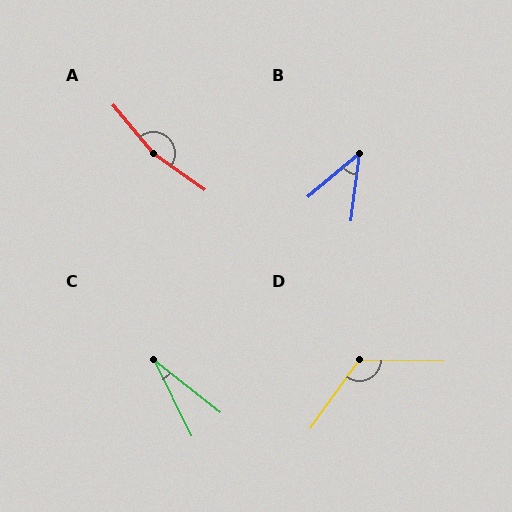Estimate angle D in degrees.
Approximately 124 degrees.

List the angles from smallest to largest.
C (26°), B (42°), D (124°), A (166°).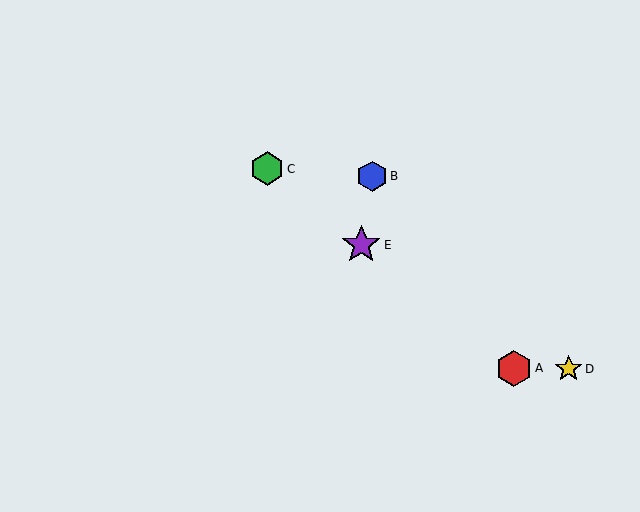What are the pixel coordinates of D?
Object D is at (569, 369).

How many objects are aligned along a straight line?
3 objects (A, C, E) are aligned along a straight line.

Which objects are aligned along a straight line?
Objects A, C, E are aligned along a straight line.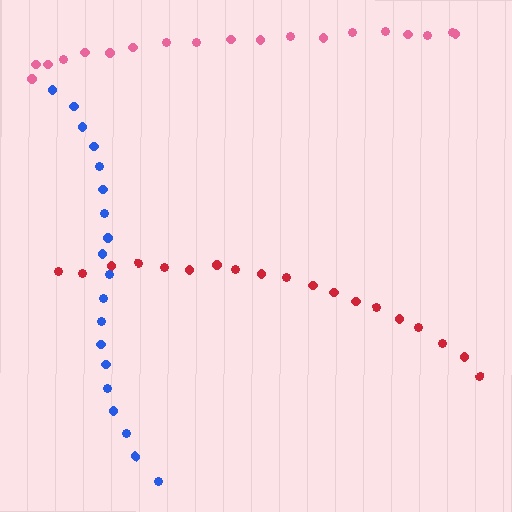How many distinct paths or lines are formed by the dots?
There are 3 distinct paths.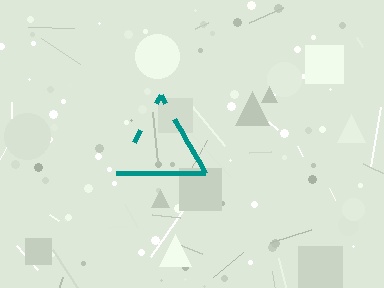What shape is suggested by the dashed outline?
The dashed outline suggests a triangle.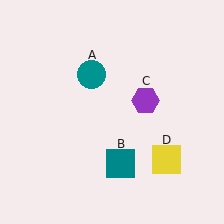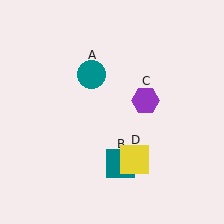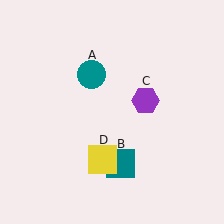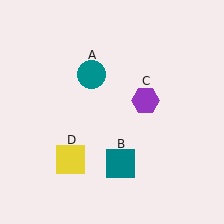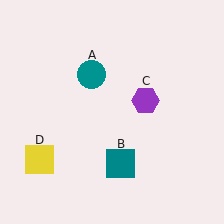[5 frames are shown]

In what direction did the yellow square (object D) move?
The yellow square (object D) moved left.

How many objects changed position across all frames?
1 object changed position: yellow square (object D).